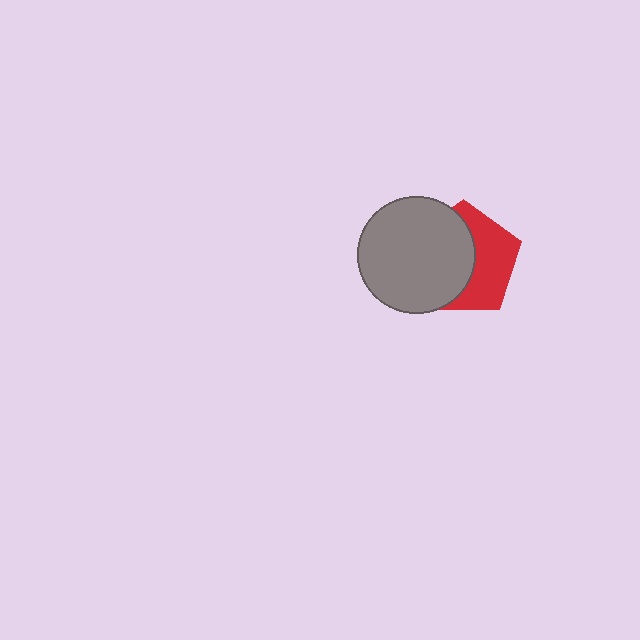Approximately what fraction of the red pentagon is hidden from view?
Roughly 54% of the red pentagon is hidden behind the gray circle.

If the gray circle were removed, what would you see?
You would see the complete red pentagon.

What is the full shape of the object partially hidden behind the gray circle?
The partially hidden object is a red pentagon.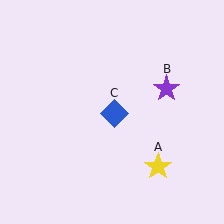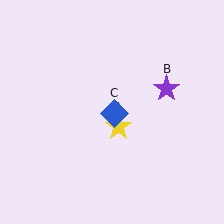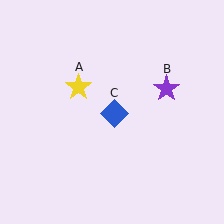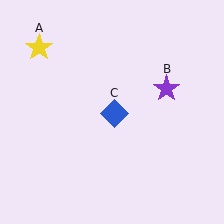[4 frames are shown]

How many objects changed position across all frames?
1 object changed position: yellow star (object A).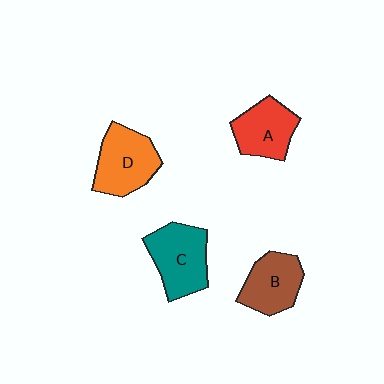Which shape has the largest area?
Shape C (teal).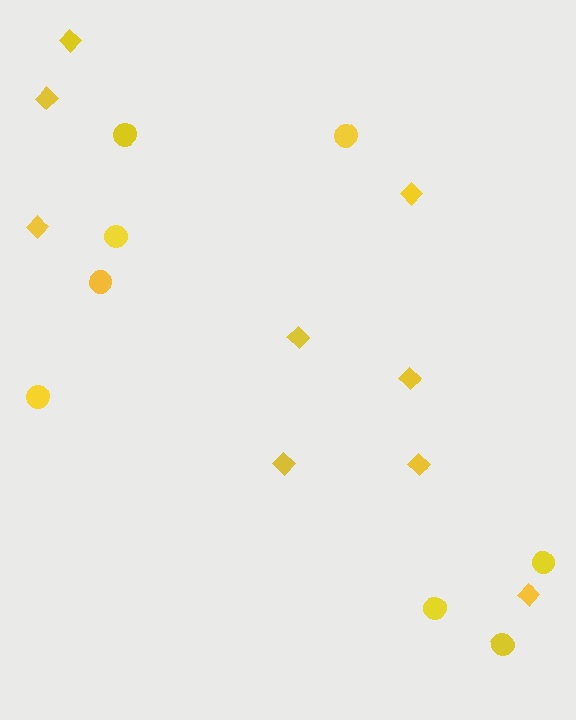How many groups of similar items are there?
There are 2 groups: one group of diamonds (9) and one group of circles (8).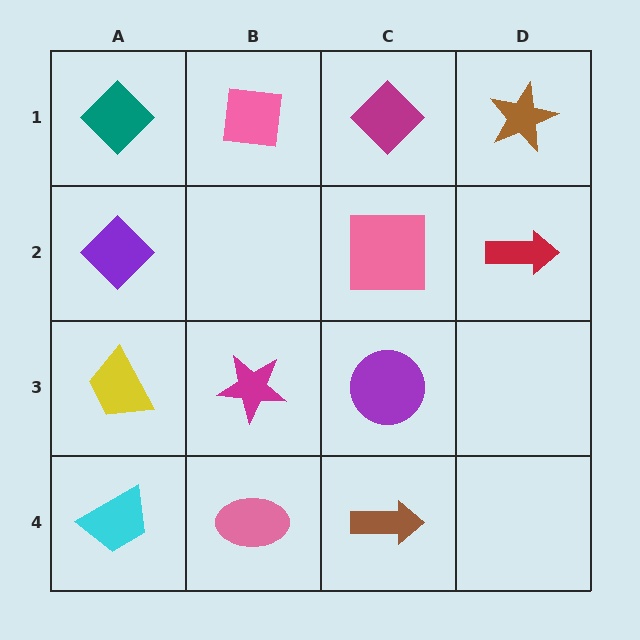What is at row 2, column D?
A red arrow.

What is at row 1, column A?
A teal diamond.